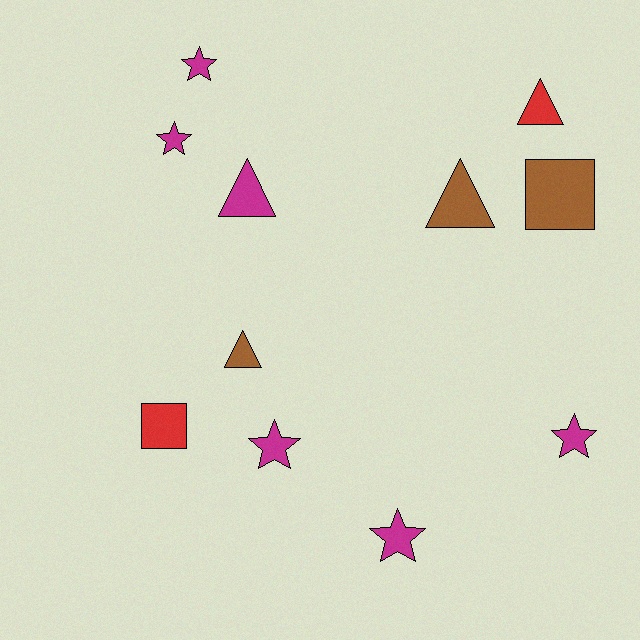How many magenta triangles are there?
There is 1 magenta triangle.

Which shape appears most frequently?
Star, with 5 objects.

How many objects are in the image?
There are 11 objects.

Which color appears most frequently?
Magenta, with 6 objects.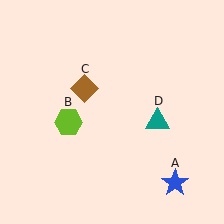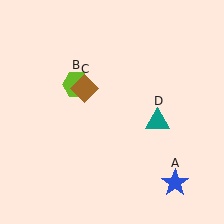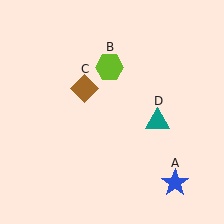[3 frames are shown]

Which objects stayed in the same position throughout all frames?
Blue star (object A) and brown diamond (object C) and teal triangle (object D) remained stationary.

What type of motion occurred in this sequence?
The lime hexagon (object B) rotated clockwise around the center of the scene.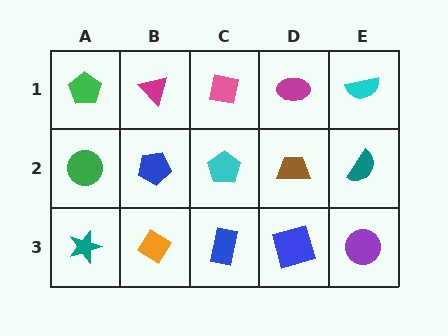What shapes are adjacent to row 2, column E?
A cyan semicircle (row 1, column E), a purple circle (row 3, column E), a brown trapezoid (row 2, column D).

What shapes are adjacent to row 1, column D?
A brown trapezoid (row 2, column D), a pink square (row 1, column C), a cyan semicircle (row 1, column E).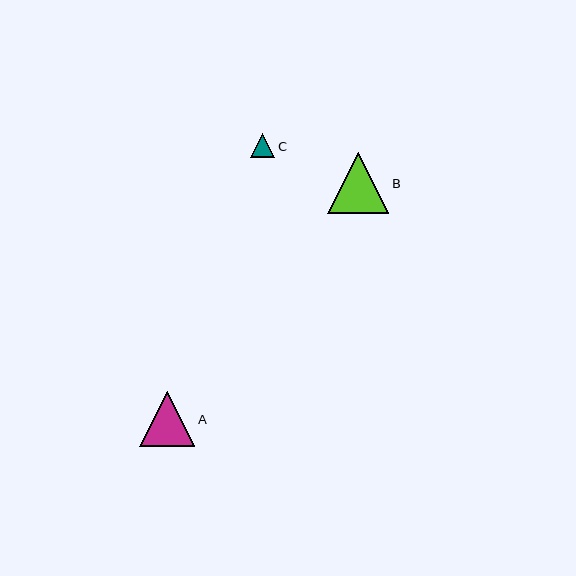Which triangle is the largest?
Triangle B is the largest with a size of approximately 61 pixels.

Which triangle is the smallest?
Triangle C is the smallest with a size of approximately 24 pixels.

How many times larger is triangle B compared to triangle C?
Triangle B is approximately 2.5 times the size of triangle C.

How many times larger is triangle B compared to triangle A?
Triangle B is approximately 1.1 times the size of triangle A.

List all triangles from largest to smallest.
From largest to smallest: B, A, C.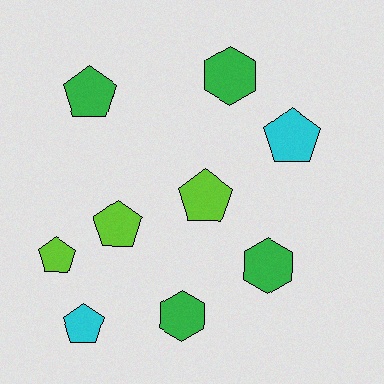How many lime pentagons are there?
There are 3 lime pentagons.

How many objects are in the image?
There are 9 objects.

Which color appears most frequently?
Green, with 4 objects.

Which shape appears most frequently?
Pentagon, with 6 objects.